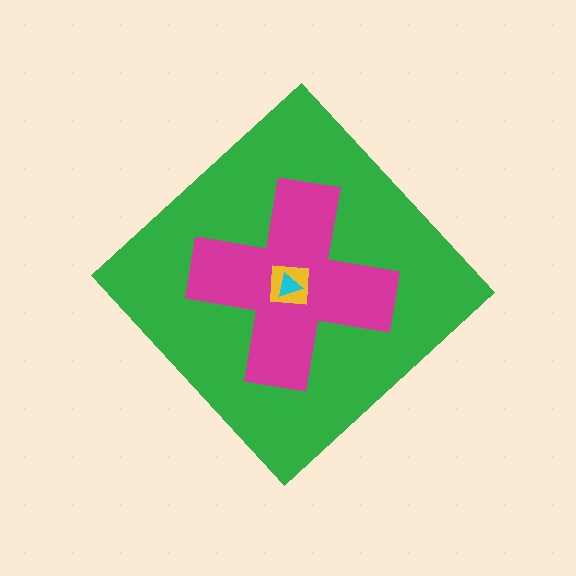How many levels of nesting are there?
4.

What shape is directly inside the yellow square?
The cyan triangle.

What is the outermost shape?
The green diamond.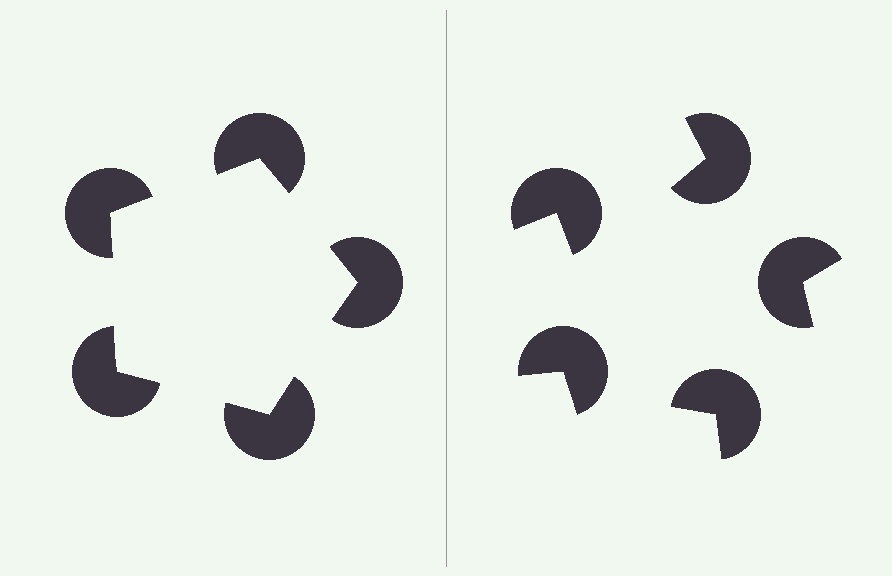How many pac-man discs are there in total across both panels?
10 — 5 on each side.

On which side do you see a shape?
An illusory pentagon appears on the left side. On the right side the wedge cuts are rotated, so no coherent shape forms.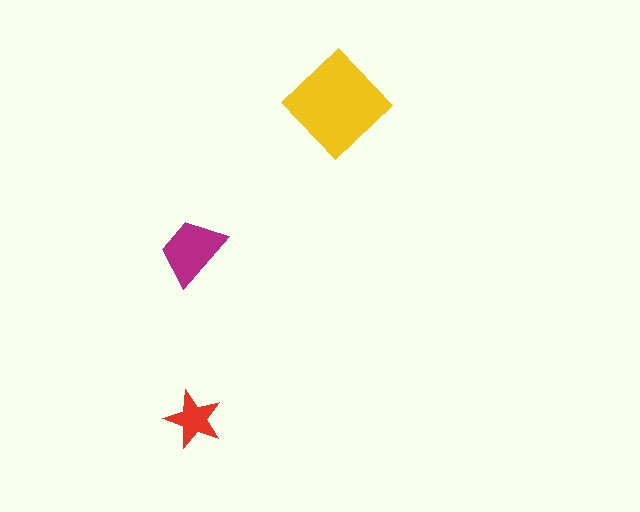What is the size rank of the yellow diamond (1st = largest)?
1st.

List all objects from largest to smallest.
The yellow diamond, the magenta trapezoid, the red star.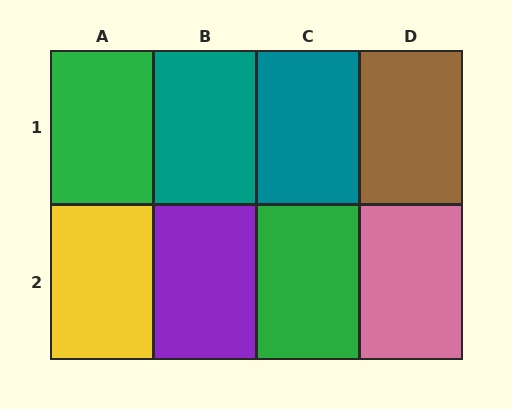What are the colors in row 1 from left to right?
Green, teal, teal, brown.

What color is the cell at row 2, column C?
Green.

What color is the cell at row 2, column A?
Yellow.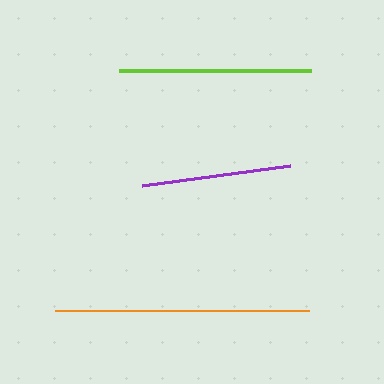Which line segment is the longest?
The orange line is the longest at approximately 254 pixels.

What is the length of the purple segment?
The purple segment is approximately 150 pixels long.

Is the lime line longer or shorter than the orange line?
The orange line is longer than the lime line.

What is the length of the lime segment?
The lime segment is approximately 192 pixels long.